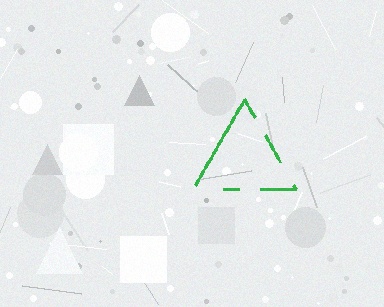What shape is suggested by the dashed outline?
The dashed outline suggests a triangle.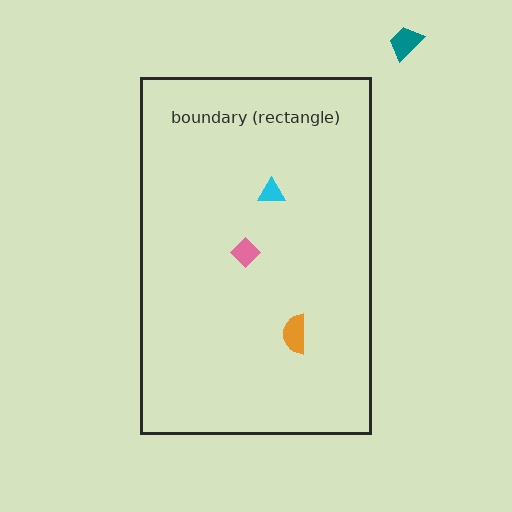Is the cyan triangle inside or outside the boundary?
Inside.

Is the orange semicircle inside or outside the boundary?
Inside.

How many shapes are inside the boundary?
3 inside, 1 outside.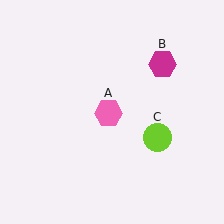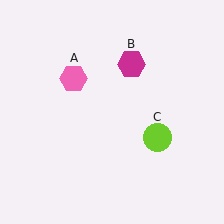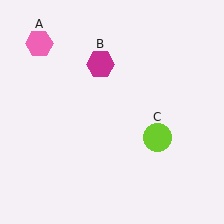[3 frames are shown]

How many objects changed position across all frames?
2 objects changed position: pink hexagon (object A), magenta hexagon (object B).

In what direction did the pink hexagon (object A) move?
The pink hexagon (object A) moved up and to the left.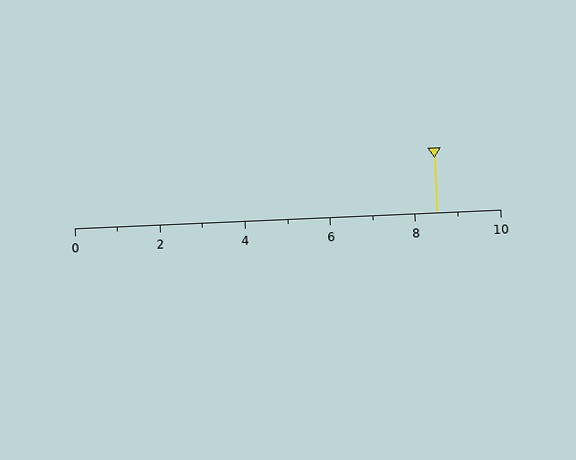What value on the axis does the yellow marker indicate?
The marker indicates approximately 8.5.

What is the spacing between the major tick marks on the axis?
The major ticks are spaced 2 apart.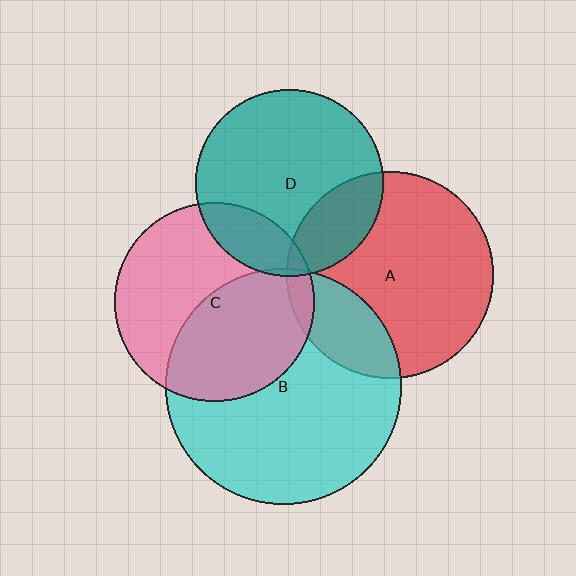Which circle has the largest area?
Circle B (cyan).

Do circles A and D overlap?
Yes.